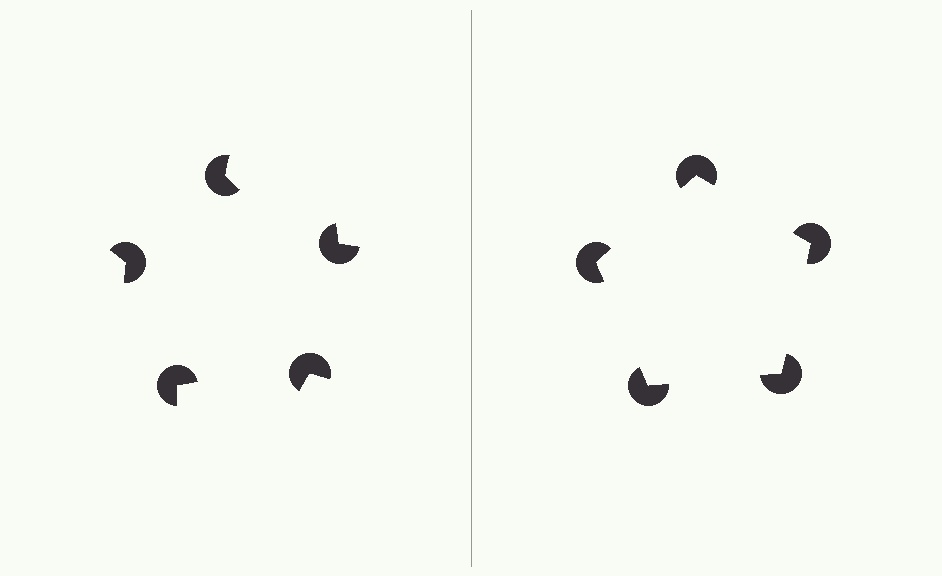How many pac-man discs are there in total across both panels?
10 — 5 on each side.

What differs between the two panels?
The pac-man discs are positioned identically on both sides; only the wedge orientations differ. On the right they align to a pentagon; on the left they are misaligned.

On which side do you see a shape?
An illusory pentagon appears on the right side. On the left side the wedge cuts are rotated, so no coherent shape forms.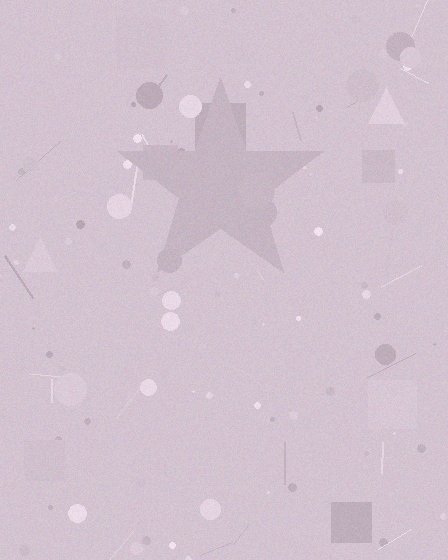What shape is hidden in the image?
A star is hidden in the image.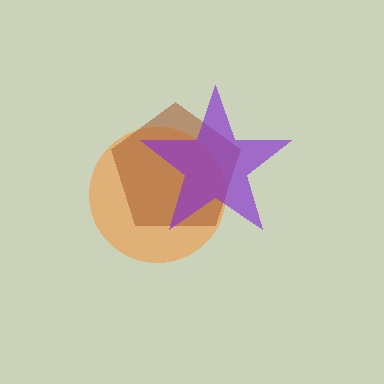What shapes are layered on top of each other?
The layered shapes are: an orange circle, a brown pentagon, a purple star.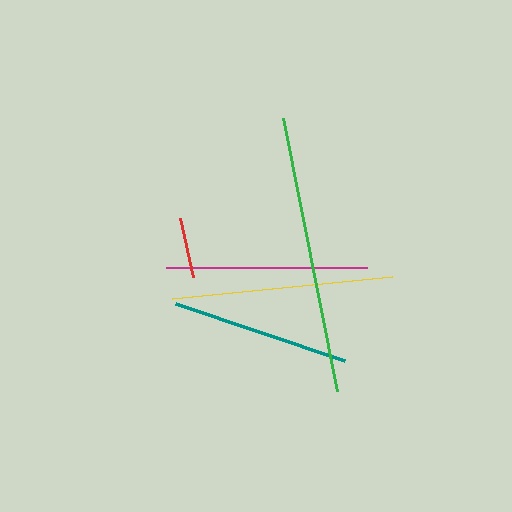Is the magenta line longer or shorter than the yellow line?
The yellow line is longer than the magenta line.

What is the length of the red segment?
The red segment is approximately 60 pixels long.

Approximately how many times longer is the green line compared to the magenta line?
The green line is approximately 1.4 times the length of the magenta line.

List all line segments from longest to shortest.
From longest to shortest: green, yellow, magenta, teal, red.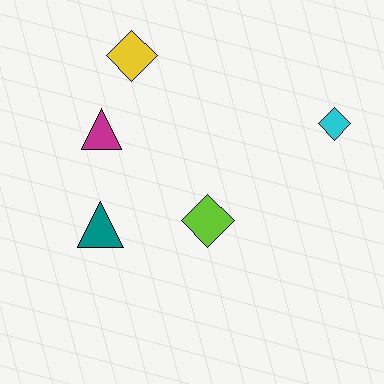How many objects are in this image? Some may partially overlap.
There are 5 objects.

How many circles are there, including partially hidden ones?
There are no circles.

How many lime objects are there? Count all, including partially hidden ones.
There is 1 lime object.